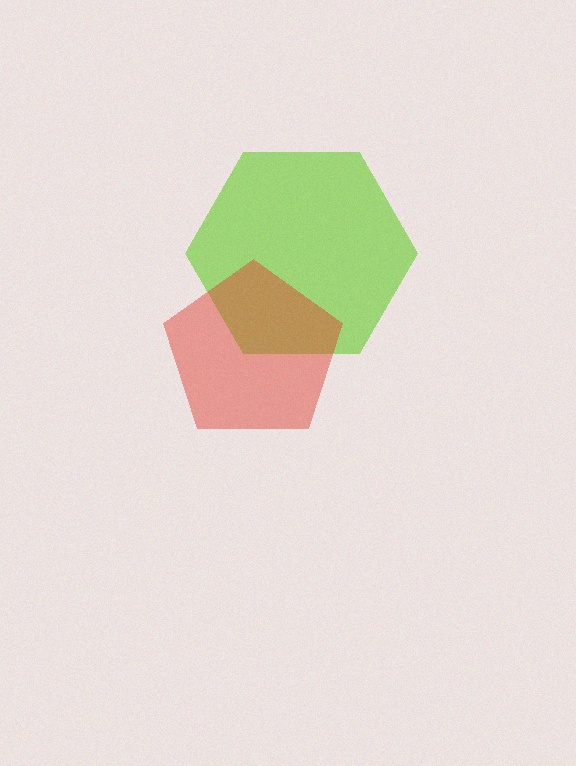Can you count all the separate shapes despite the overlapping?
Yes, there are 2 separate shapes.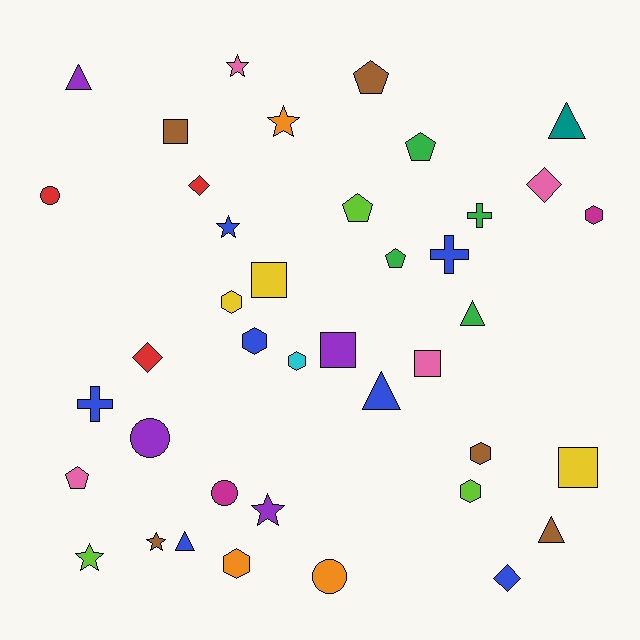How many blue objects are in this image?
There are 7 blue objects.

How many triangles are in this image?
There are 6 triangles.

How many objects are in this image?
There are 40 objects.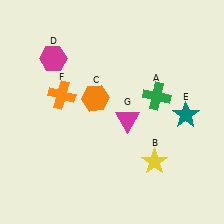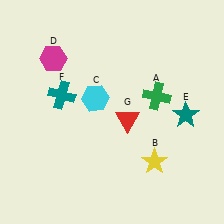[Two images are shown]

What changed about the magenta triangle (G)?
In Image 1, G is magenta. In Image 2, it changed to red.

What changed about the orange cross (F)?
In Image 1, F is orange. In Image 2, it changed to teal.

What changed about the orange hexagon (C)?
In Image 1, C is orange. In Image 2, it changed to cyan.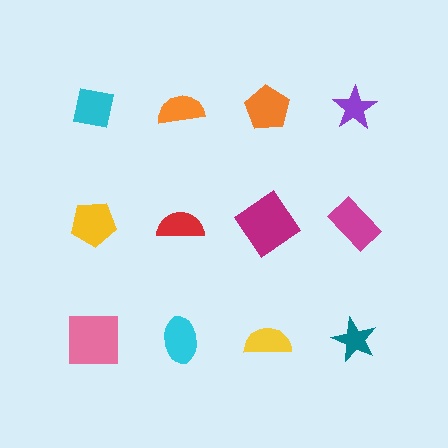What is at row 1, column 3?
An orange pentagon.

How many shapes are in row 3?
4 shapes.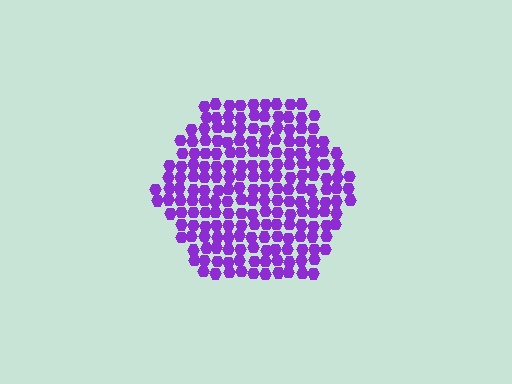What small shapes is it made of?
It is made of small hexagons.